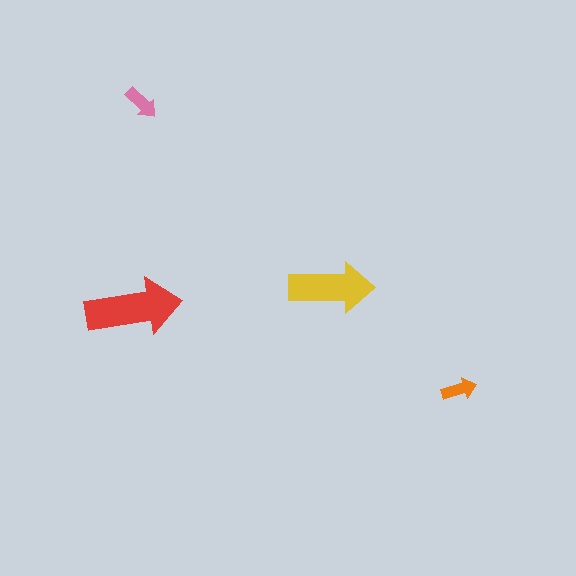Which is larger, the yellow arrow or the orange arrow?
The yellow one.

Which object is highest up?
The pink arrow is topmost.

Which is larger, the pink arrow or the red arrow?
The red one.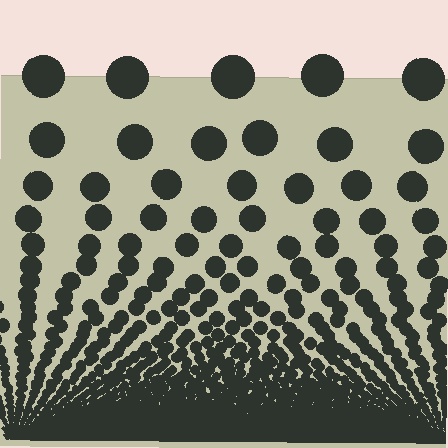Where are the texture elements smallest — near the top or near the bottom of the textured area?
Near the bottom.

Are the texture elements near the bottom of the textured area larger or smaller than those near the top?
Smaller. The gradient is inverted — elements near the bottom are smaller and denser.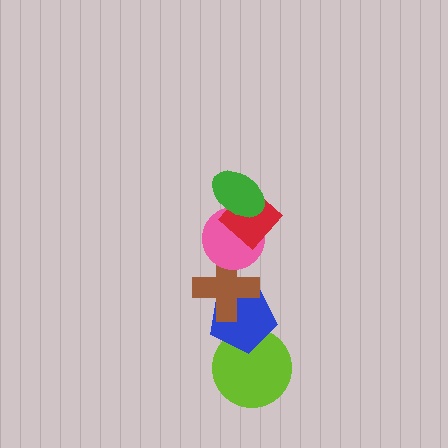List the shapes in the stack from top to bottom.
From top to bottom: the green ellipse, the red diamond, the pink circle, the brown cross, the blue pentagon, the lime circle.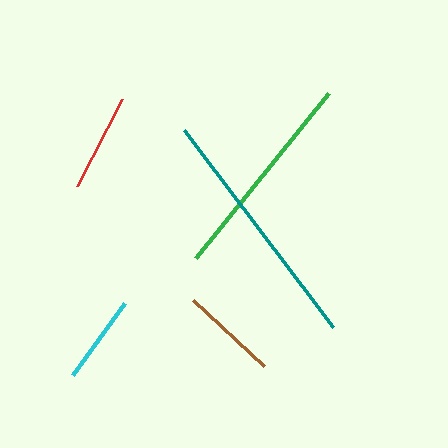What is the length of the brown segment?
The brown segment is approximately 97 pixels long.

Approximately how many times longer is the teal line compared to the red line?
The teal line is approximately 2.5 times the length of the red line.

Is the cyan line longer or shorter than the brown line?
The brown line is longer than the cyan line.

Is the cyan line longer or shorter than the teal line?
The teal line is longer than the cyan line.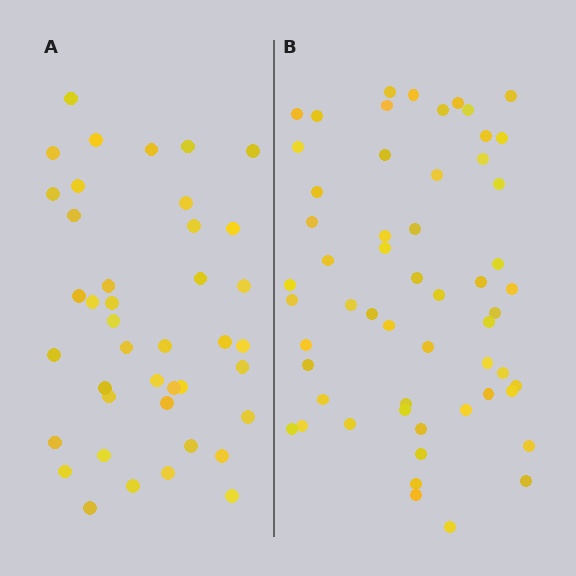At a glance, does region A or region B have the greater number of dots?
Region B (the right region) has more dots.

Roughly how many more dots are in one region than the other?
Region B has approximately 15 more dots than region A.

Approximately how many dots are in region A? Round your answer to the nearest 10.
About 40 dots. (The exact count is 41, which rounds to 40.)